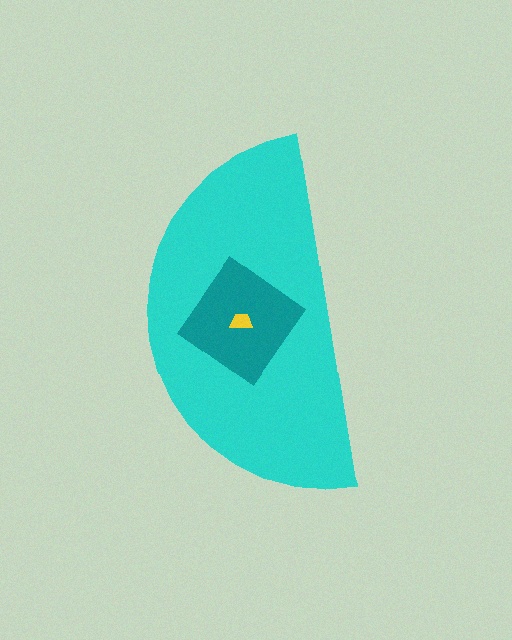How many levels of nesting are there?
3.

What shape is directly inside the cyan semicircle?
The teal diamond.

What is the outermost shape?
The cyan semicircle.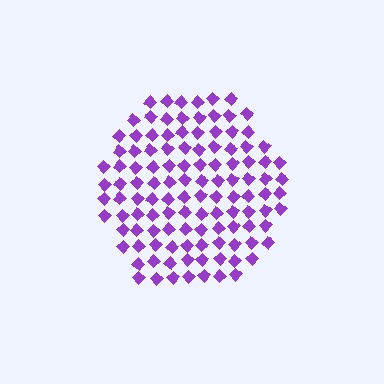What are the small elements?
The small elements are diamonds.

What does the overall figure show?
The overall figure shows a hexagon.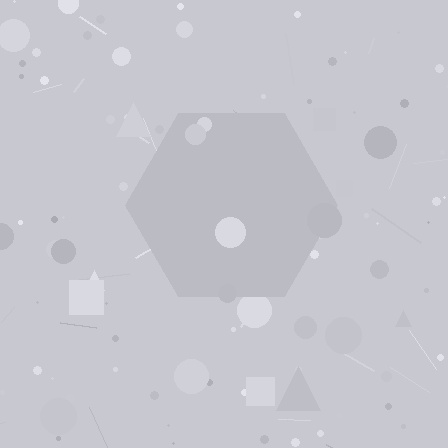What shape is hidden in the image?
A hexagon is hidden in the image.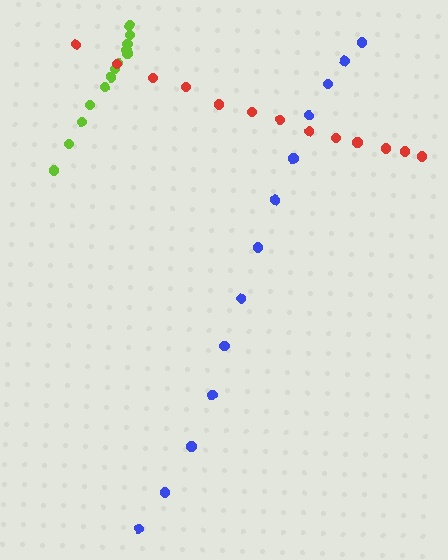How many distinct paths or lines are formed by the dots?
There are 3 distinct paths.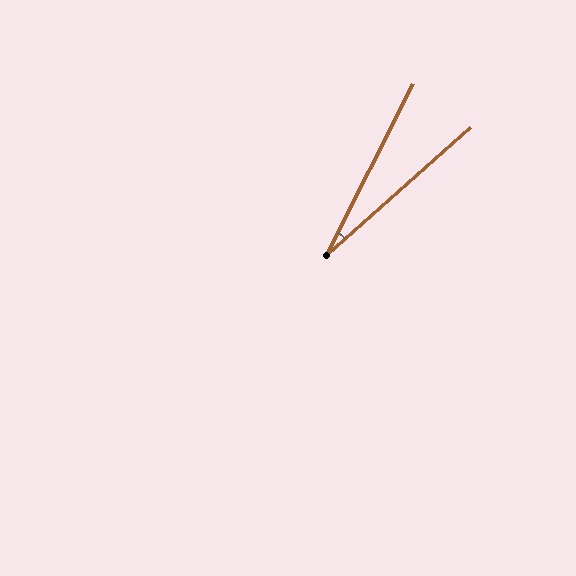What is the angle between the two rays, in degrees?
Approximately 21 degrees.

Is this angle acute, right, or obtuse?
It is acute.